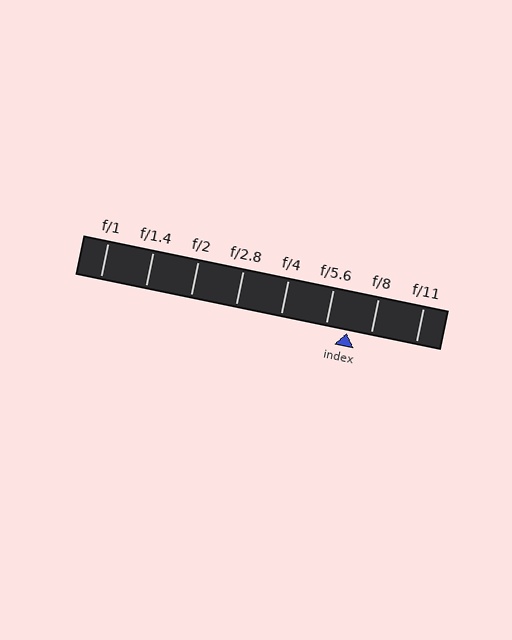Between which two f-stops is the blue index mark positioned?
The index mark is between f/5.6 and f/8.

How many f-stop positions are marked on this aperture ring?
There are 8 f-stop positions marked.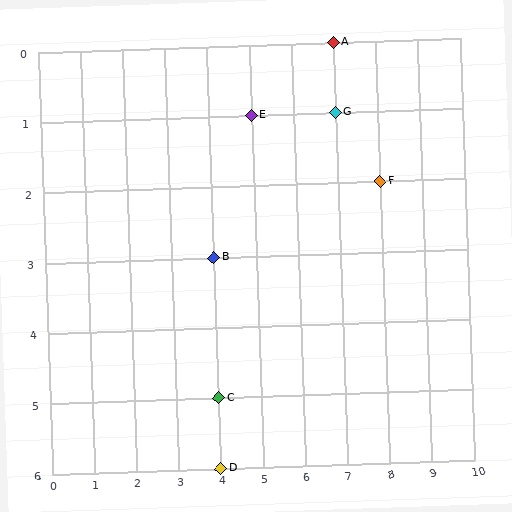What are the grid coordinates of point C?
Point C is at grid coordinates (4, 5).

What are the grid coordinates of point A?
Point A is at grid coordinates (7, 0).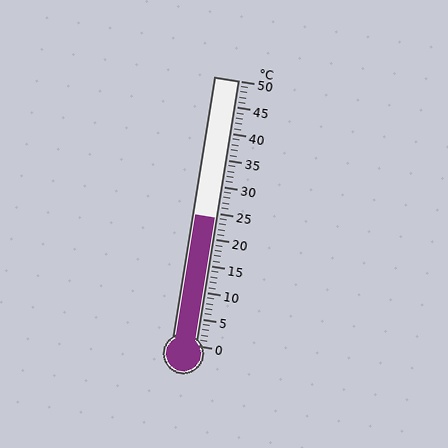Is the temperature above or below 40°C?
The temperature is below 40°C.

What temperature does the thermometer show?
The thermometer shows approximately 24°C.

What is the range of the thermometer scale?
The thermometer scale ranges from 0°C to 50°C.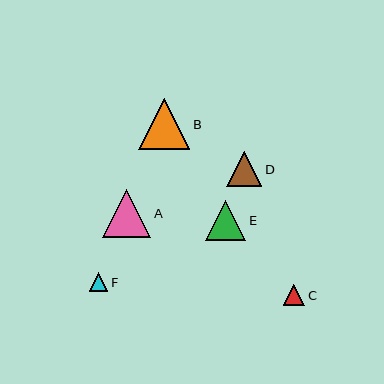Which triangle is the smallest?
Triangle F is the smallest with a size of approximately 19 pixels.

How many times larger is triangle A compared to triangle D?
Triangle A is approximately 1.3 times the size of triangle D.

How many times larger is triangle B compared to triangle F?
Triangle B is approximately 2.7 times the size of triangle F.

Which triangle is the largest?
Triangle B is the largest with a size of approximately 51 pixels.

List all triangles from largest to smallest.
From largest to smallest: B, A, E, D, C, F.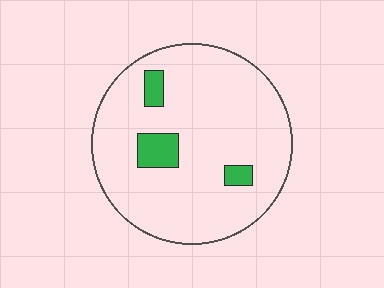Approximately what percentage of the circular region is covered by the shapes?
Approximately 10%.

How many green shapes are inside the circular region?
3.